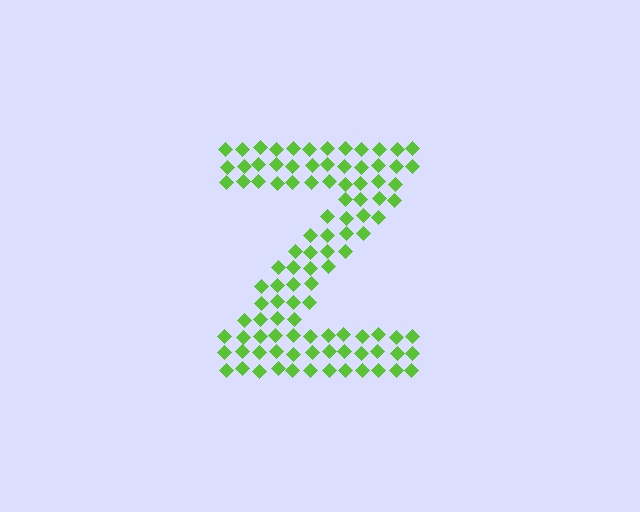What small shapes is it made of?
It is made of small diamonds.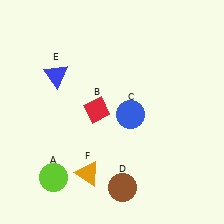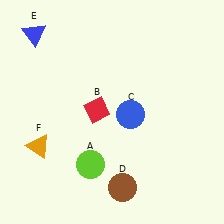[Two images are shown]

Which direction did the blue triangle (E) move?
The blue triangle (E) moved up.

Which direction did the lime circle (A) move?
The lime circle (A) moved right.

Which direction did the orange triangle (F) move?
The orange triangle (F) moved left.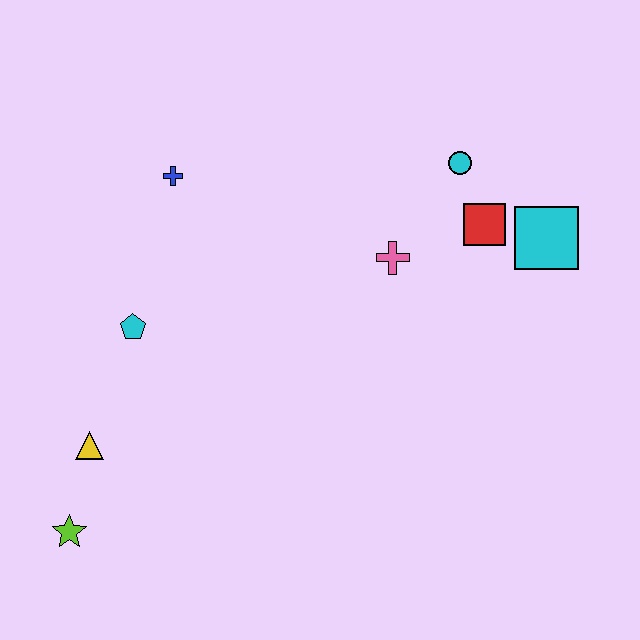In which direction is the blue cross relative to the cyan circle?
The blue cross is to the left of the cyan circle.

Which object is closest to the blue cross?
The cyan pentagon is closest to the blue cross.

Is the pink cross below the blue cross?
Yes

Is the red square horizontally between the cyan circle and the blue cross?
No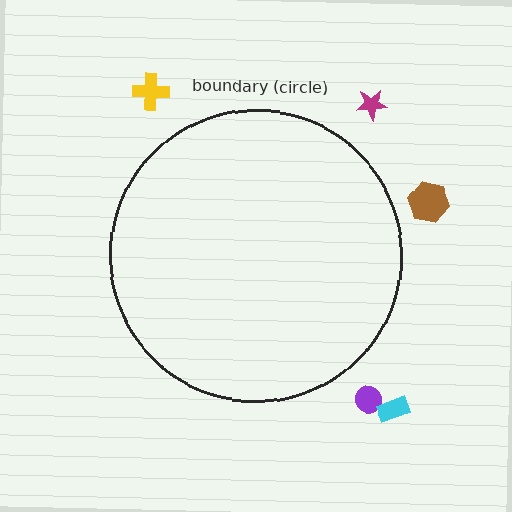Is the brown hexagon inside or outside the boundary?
Outside.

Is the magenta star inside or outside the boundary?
Outside.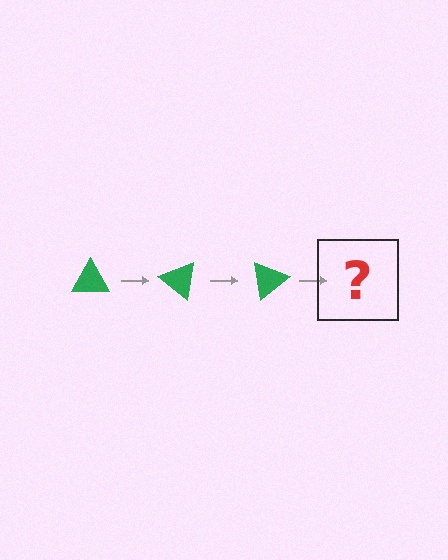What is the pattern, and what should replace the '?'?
The pattern is that the triangle rotates 40 degrees each step. The '?' should be a green triangle rotated 120 degrees.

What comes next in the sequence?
The next element should be a green triangle rotated 120 degrees.